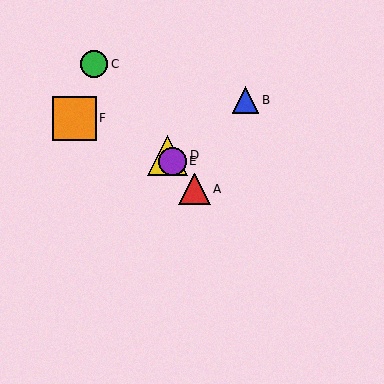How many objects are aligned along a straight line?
4 objects (A, C, D, E) are aligned along a straight line.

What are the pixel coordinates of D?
Object D is at (168, 155).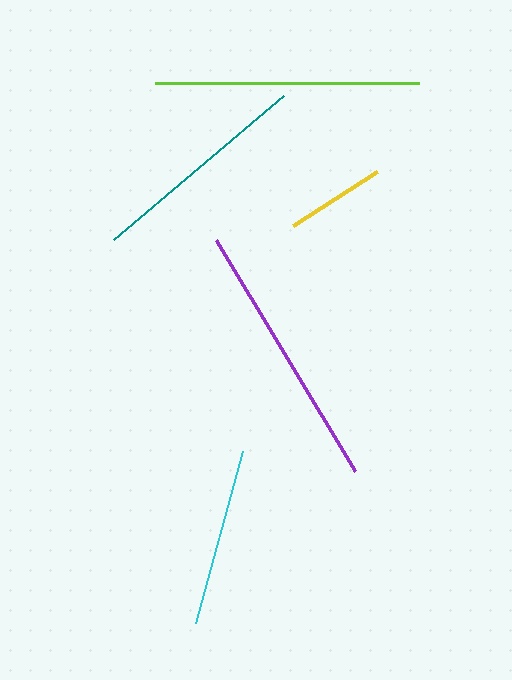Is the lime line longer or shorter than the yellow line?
The lime line is longer than the yellow line.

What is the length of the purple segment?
The purple segment is approximately 270 pixels long.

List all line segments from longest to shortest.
From longest to shortest: purple, lime, teal, cyan, yellow.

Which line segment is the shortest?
The yellow line is the shortest at approximately 100 pixels.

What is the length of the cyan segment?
The cyan segment is approximately 179 pixels long.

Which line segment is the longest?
The purple line is the longest at approximately 270 pixels.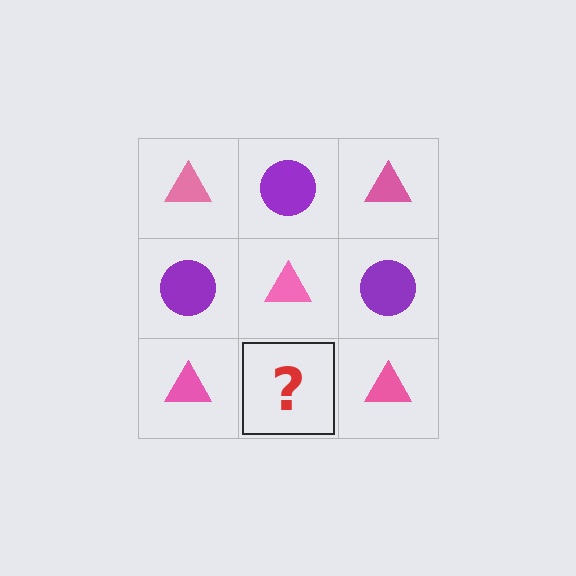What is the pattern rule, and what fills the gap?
The rule is that it alternates pink triangle and purple circle in a checkerboard pattern. The gap should be filled with a purple circle.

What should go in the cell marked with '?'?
The missing cell should contain a purple circle.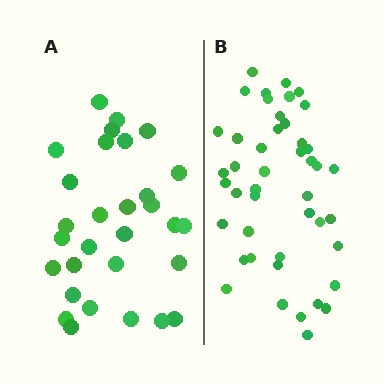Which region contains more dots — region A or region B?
Region B (the right region) has more dots.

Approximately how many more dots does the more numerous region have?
Region B has approximately 15 more dots than region A.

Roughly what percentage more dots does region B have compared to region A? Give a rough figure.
About 50% more.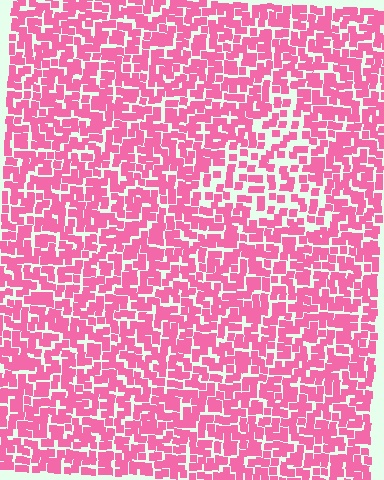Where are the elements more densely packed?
The elements are more densely packed outside the triangle boundary.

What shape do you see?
I see a triangle.